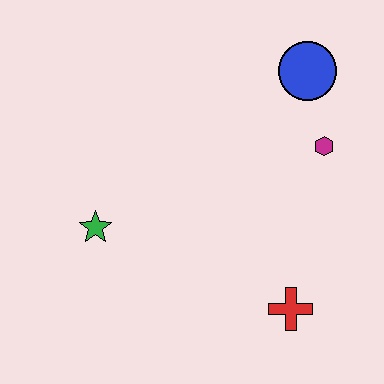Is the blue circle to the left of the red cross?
No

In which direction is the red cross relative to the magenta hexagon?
The red cross is below the magenta hexagon.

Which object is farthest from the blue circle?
The green star is farthest from the blue circle.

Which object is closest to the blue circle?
The magenta hexagon is closest to the blue circle.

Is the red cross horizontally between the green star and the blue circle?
Yes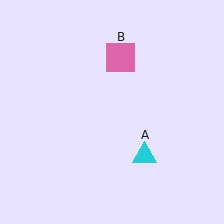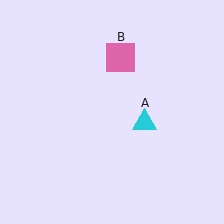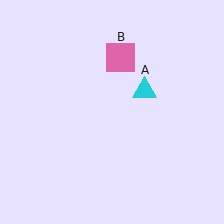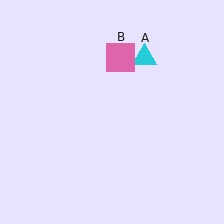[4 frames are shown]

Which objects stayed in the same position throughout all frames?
Pink square (object B) remained stationary.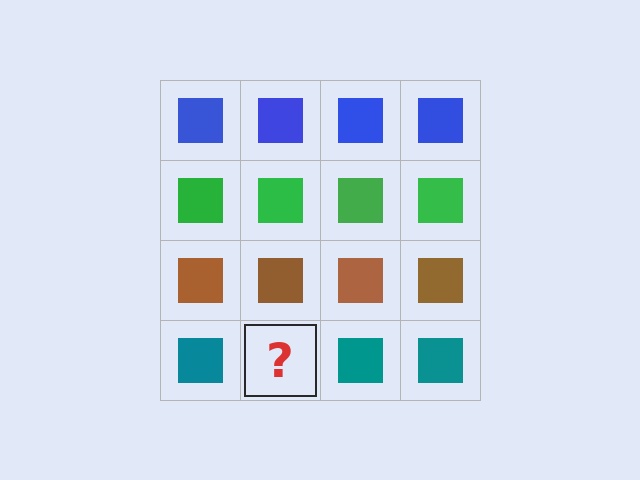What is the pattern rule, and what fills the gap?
The rule is that each row has a consistent color. The gap should be filled with a teal square.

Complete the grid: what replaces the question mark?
The question mark should be replaced with a teal square.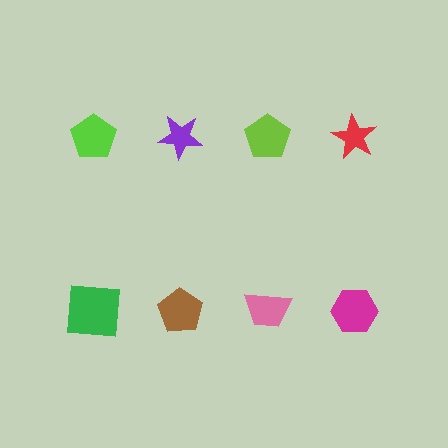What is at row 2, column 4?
A magenta hexagon.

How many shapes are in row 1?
4 shapes.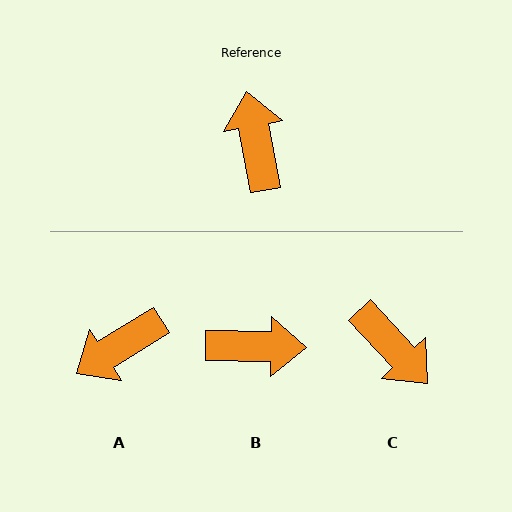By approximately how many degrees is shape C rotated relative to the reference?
Approximately 148 degrees clockwise.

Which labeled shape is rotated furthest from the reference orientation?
C, about 148 degrees away.